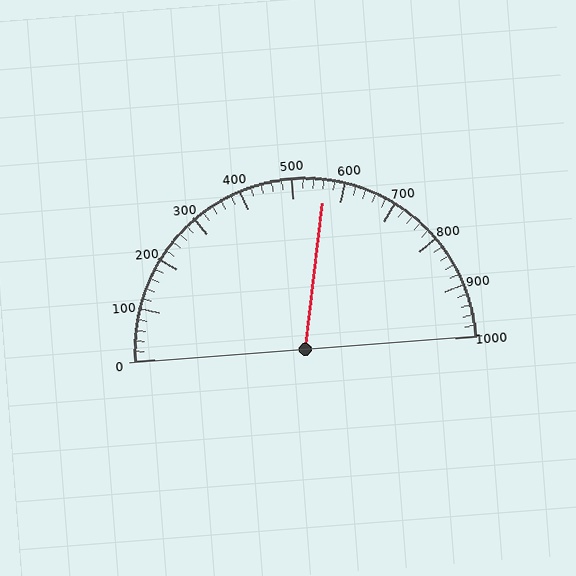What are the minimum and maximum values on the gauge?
The gauge ranges from 0 to 1000.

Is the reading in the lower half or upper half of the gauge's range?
The reading is in the upper half of the range (0 to 1000).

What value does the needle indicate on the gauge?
The needle indicates approximately 560.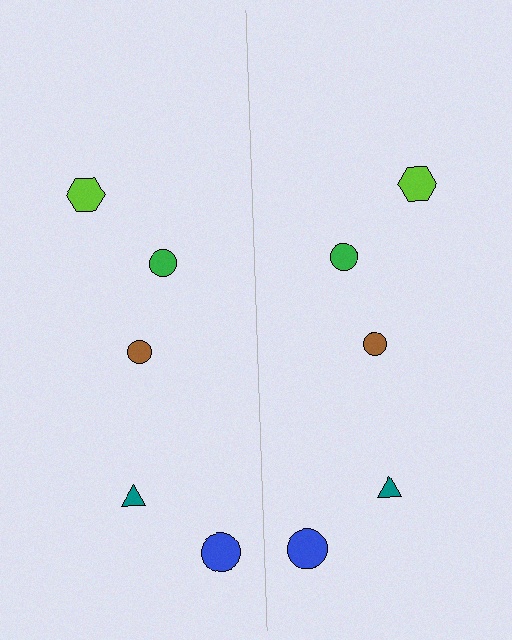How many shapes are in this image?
There are 10 shapes in this image.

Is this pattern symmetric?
Yes, this pattern has bilateral (reflection) symmetry.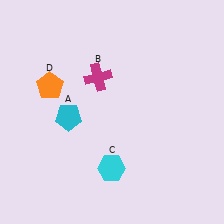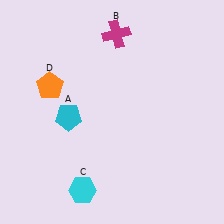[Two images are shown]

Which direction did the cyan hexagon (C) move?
The cyan hexagon (C) moved left.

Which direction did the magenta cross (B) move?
The magenta cross (B) moved up.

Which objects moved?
The objects that moved are: the magenta cross (B), the cyan hexagon (C).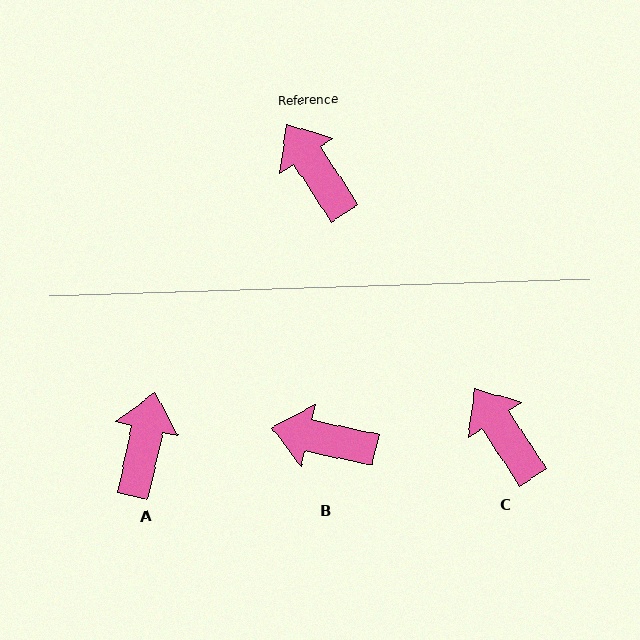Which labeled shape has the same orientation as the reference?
C.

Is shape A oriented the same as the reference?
No, it is off by about 46 degrees.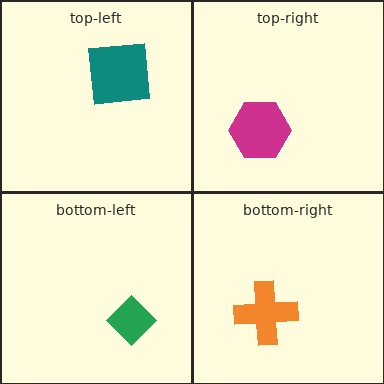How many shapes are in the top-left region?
1.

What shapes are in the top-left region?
The teal square.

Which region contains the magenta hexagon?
The top-right region.